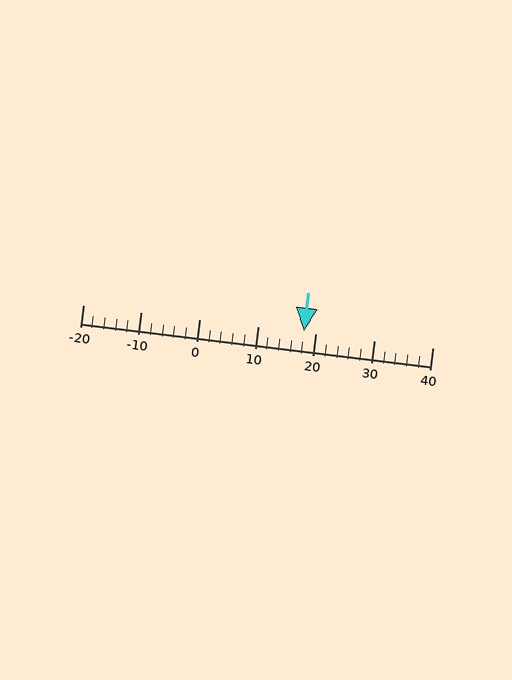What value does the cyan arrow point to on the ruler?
The cyan arrow points to approximately 18.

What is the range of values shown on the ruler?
The ruler shows values from -20 to 40.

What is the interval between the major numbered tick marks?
The major tick marks are spaced 10 units apart.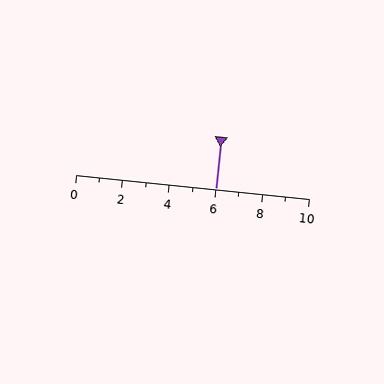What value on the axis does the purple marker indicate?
The marker indicates approximately 6.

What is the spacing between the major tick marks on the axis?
The major ticks are spaced 2 apart.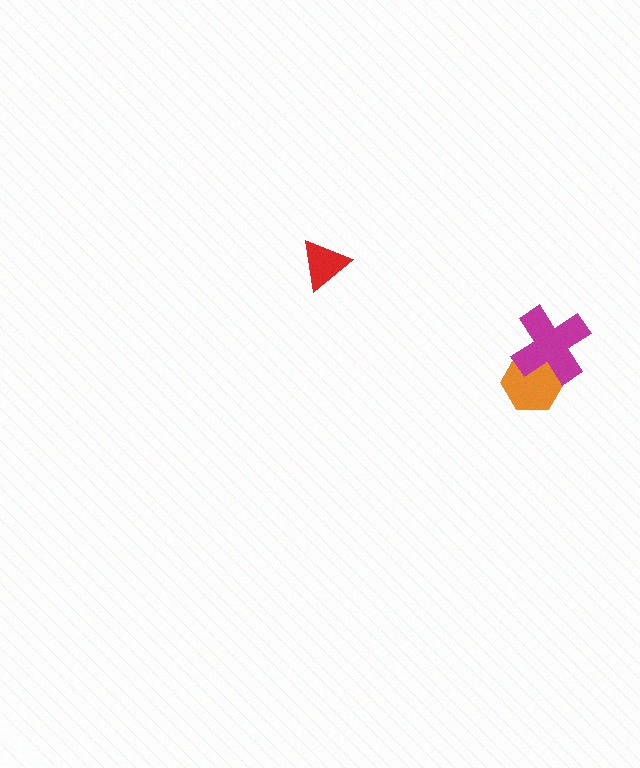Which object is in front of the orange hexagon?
The magenta cross is in front of the orange hexagon.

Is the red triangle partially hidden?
No, no other shape covers it.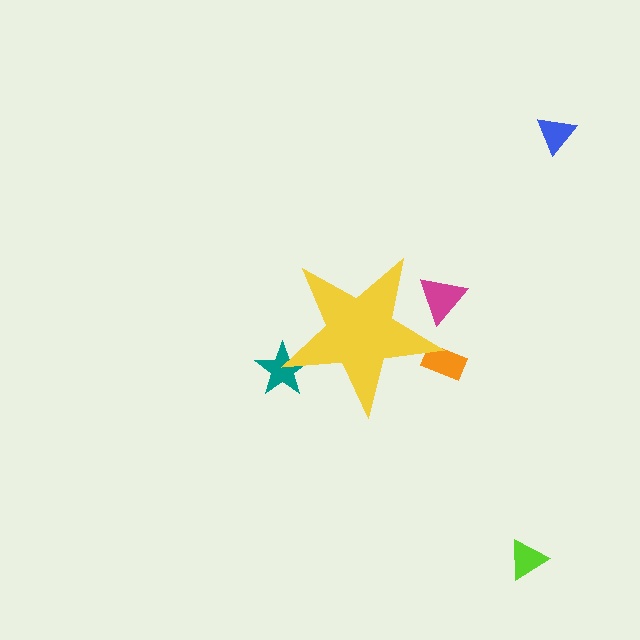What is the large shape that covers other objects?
A yellow star.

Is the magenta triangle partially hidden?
Yes, the magenta triangle is partially hidden behind the yellow star.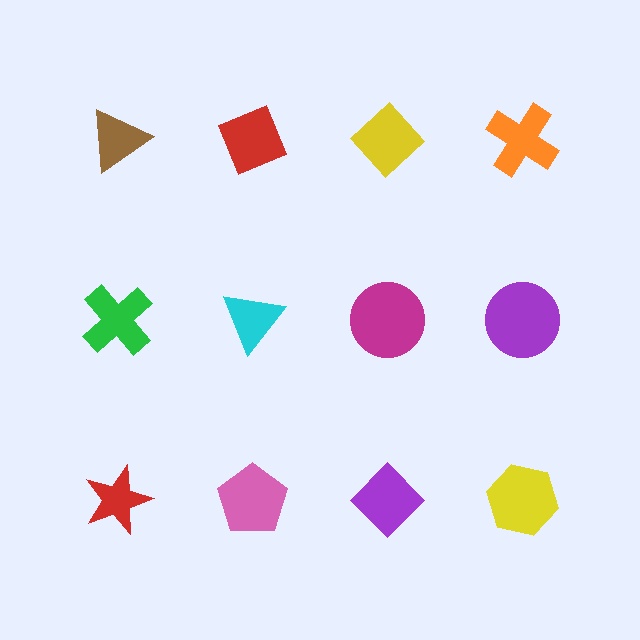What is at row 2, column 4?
A purple circle.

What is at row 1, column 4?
An orange cross.